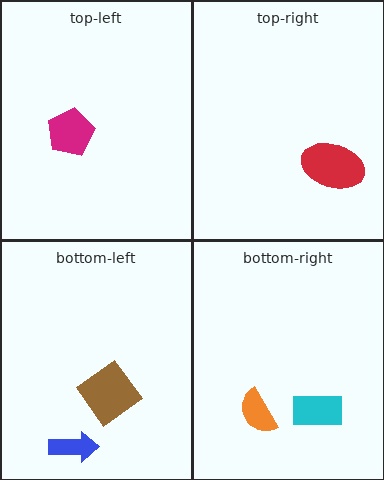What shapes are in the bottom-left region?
The brown diamond, the blue arrow.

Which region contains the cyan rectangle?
The bottom-right region.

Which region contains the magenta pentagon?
The top-left region.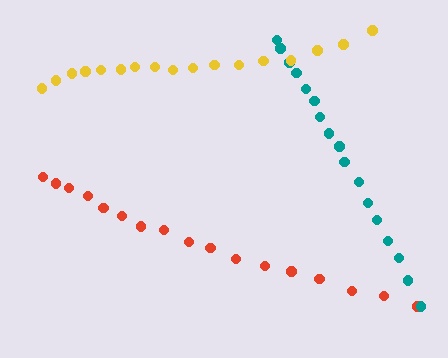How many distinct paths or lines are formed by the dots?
There are 3 distinct paths.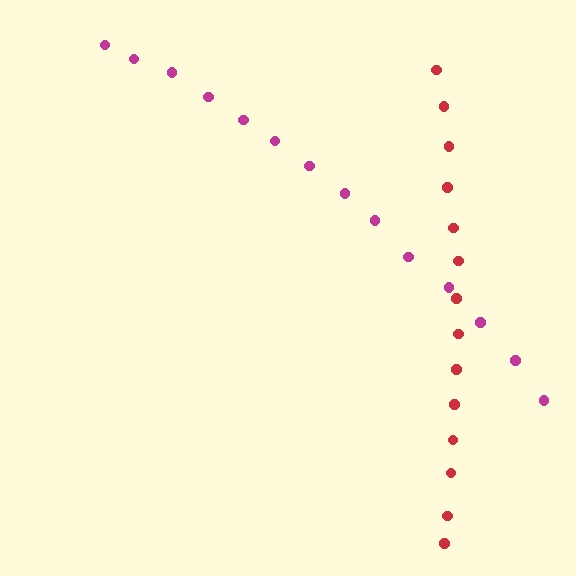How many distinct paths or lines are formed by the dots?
There are 2 distinct paths.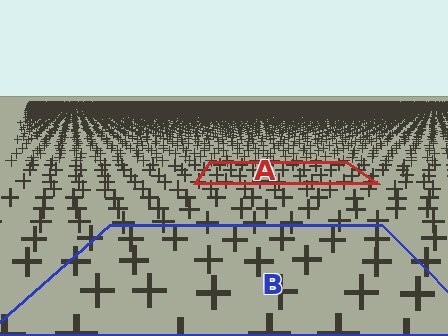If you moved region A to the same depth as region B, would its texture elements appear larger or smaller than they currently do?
They would appear larger. At a closer depth, the same texture elements are projected at a bigger on-screen size.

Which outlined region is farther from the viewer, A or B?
Region A is farther from the viewer — the texture elements inside it appear smaller and more densely packed.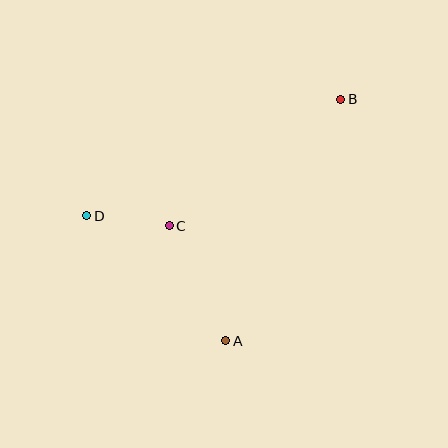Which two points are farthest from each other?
Points B and D are farthest from each other.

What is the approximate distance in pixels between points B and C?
The distance between B and C is approximately 213 pixels.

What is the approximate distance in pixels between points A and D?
The distance between A and D is approximately 187 pixels.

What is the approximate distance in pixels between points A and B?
The distance between A and B is approximately 267 pixels.